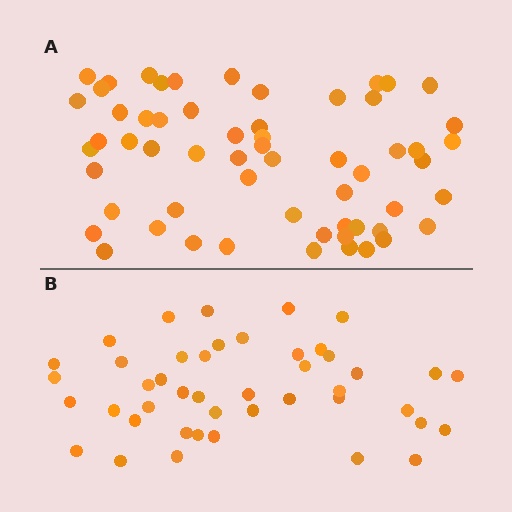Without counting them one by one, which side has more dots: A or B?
Region A (the top region) has more dots.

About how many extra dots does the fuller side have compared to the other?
Region A has approximately 15 more dots than region B.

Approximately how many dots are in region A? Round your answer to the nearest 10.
About 60 dots. (The exact count is 59, which rounds to 60.)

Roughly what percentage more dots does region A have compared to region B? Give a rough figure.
About 35% more.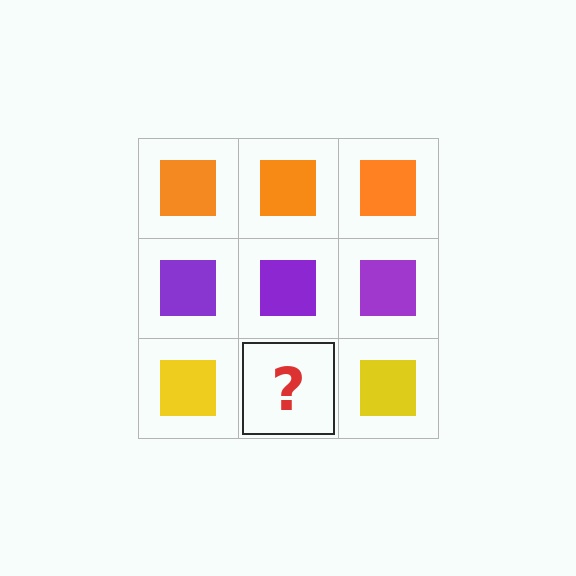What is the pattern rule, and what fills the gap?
The rule is that each row has a consistent color. The gap should be filled with a yellow square.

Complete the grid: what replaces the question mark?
The question mark should be replaced with a yellow square.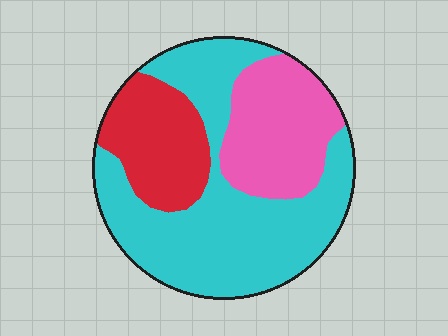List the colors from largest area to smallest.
From largest to smallest: cyan, pink, red.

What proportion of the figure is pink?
Pink covers around 25% of the figure.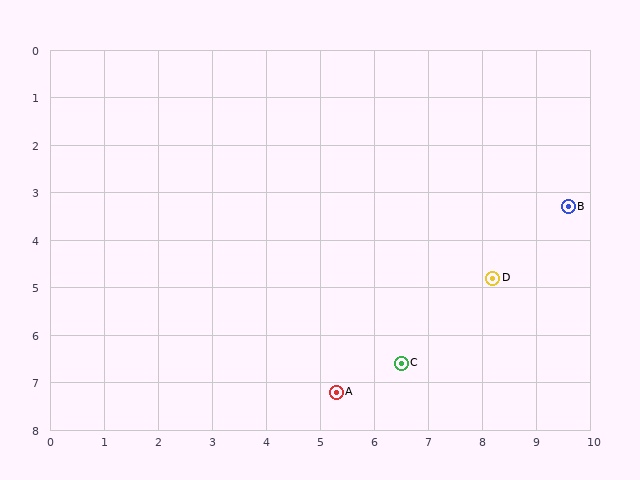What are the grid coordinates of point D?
Point D is at approximately (8.2, 4.8).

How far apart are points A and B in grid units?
Points A and B are about 5.8 grid units apart.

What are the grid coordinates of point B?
Point B is at approximately (9.6, 3.3).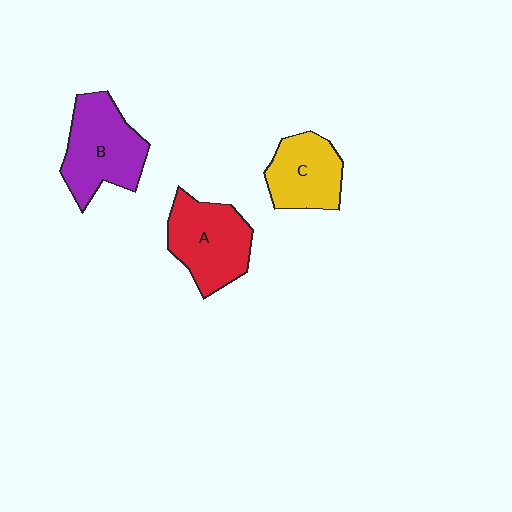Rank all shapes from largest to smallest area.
From largest to smallest: B (purple), A (red), C (yellow).